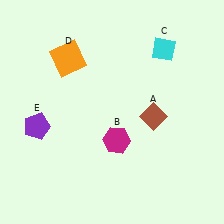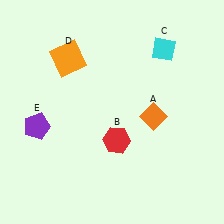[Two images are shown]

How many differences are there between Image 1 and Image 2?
There are 2 differences between the two images.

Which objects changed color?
A changed from brown to orange. B changed from magenta to red.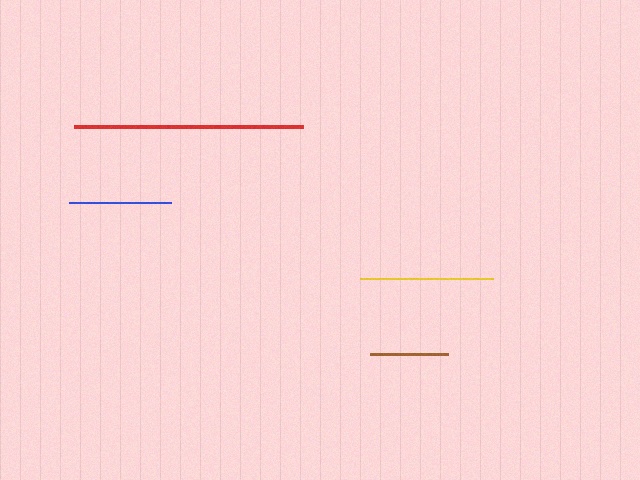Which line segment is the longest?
The red line is the longest at approximately 229 pixels.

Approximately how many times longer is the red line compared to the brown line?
The red line is approximately 2.9 times the length of the brown line.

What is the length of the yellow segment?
The yellow segment is approximately 133 pixels long.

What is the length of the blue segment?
The blue segment is approximately 102 pixels long.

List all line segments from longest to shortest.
From longest to shortest: red, yellow, blue, brown.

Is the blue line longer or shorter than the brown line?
The blue line is longer than the brown line.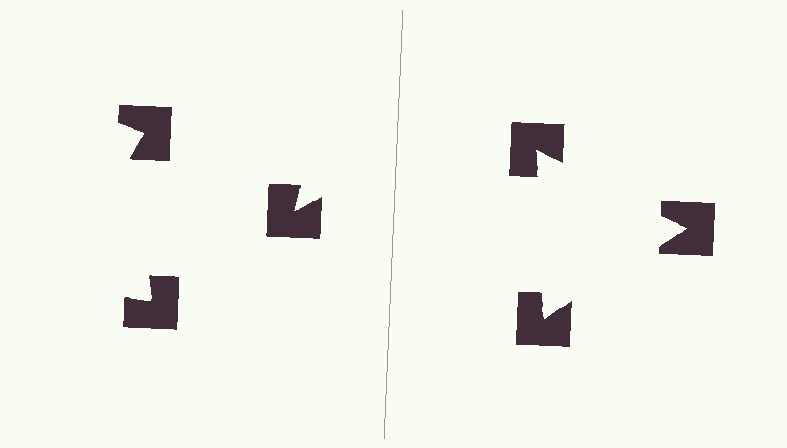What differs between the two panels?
The notched squares are positioned identically on both sides; only the wedge orientations differ. On the right they align to a triangle; on the left they are misaligned.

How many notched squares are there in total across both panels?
6 — 3 on each side.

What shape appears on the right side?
An illusory triangle.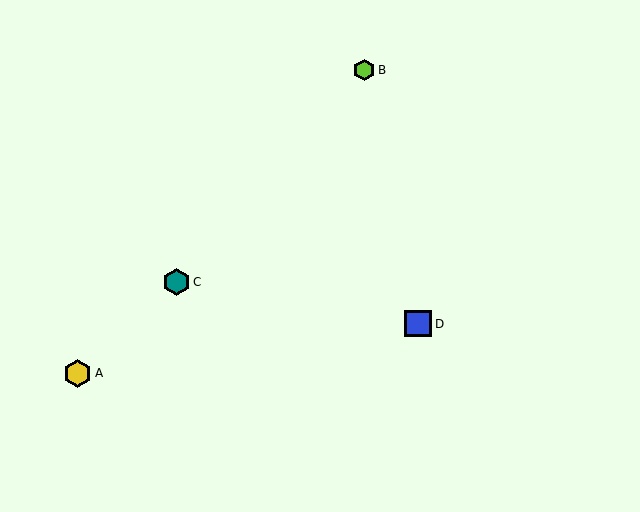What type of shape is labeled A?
Shape A is a yellow hexagon.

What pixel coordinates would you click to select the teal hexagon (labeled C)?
Click at (177, 282) to select the teal hexagon C.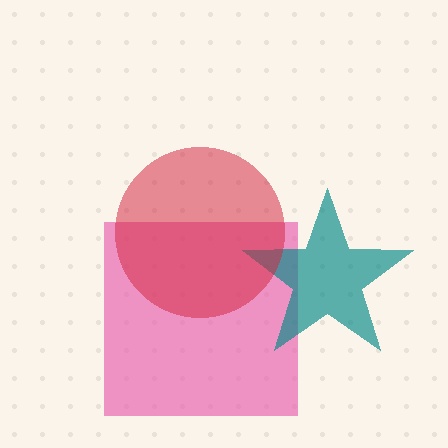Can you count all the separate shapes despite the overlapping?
Yes, there are 3 separate shapes.